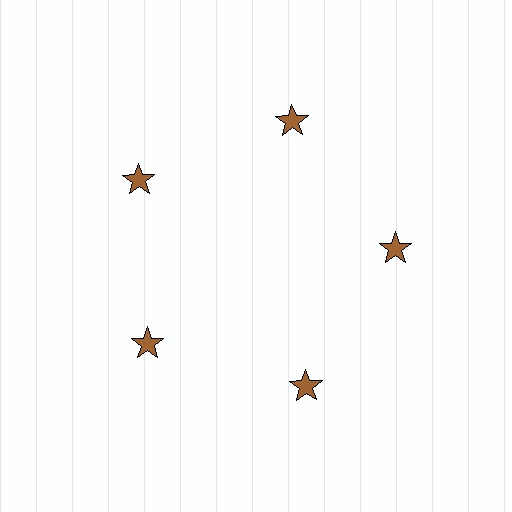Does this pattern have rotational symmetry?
Yes, this pattern has 5-fold rotational symmetry. It looks the same after rotating 72 degrees around the center.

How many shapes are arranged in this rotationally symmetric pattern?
There are 5 shapes, arranged in 5 groups of 1.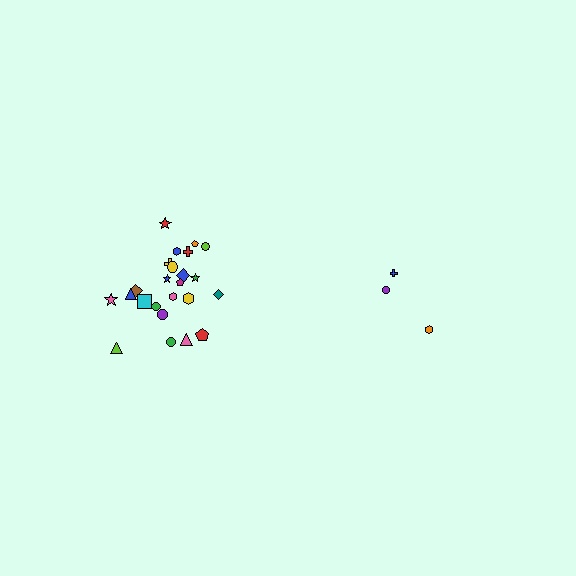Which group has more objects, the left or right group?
The left group.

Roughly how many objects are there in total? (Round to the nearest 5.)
Roughly 30 objects in total.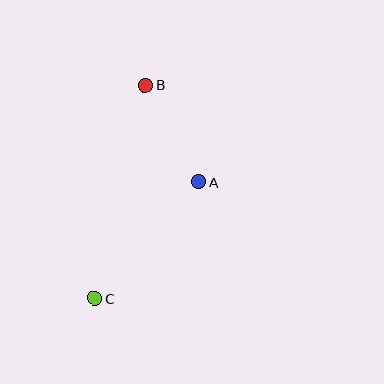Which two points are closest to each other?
Points A and B are closest to each other.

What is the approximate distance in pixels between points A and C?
The distance between A and C is approximately 156 pixels.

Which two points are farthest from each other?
Points B and C are farthest from each other.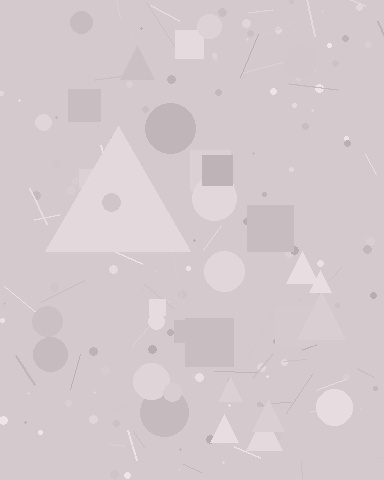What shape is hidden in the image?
A triangle is hidden in the image.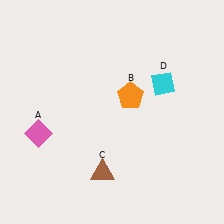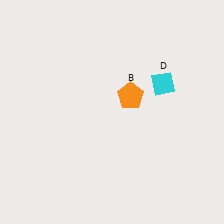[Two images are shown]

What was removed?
The pink diamond (A), the brown triangle (C) were removed in Image 2.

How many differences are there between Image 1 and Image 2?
There are 2 differences between the two images.